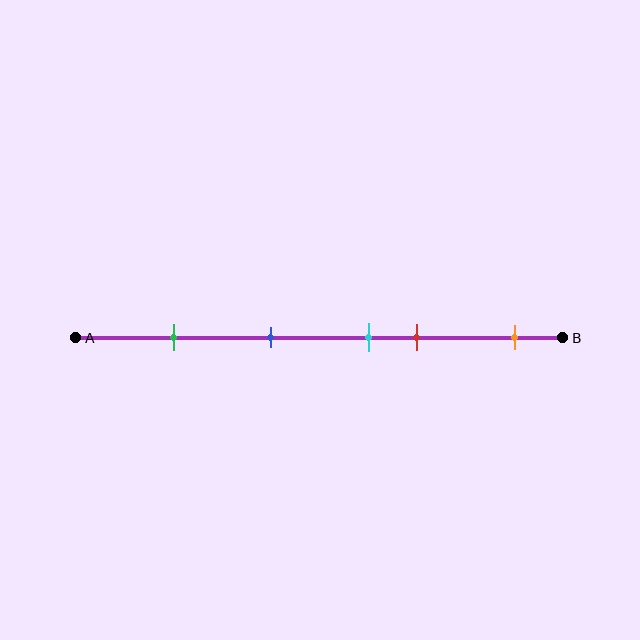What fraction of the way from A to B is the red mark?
The red mark is approximately 70% (0.7) of the way from A to B.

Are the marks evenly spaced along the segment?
No, the marks are not evenly spaced.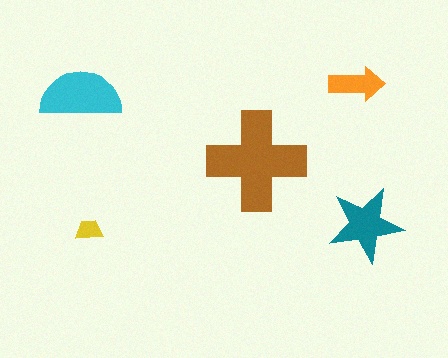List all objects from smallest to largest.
The yellow trapezoid, the orange arrow, the teal star, the cyan semicircle, the brown cross.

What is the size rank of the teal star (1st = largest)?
3rd.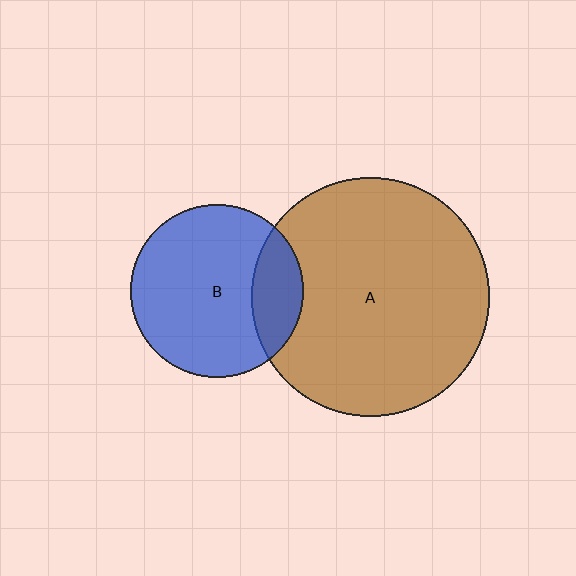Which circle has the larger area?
Circle A (brown).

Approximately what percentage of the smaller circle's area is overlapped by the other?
Approximately 20%.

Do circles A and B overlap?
Yes.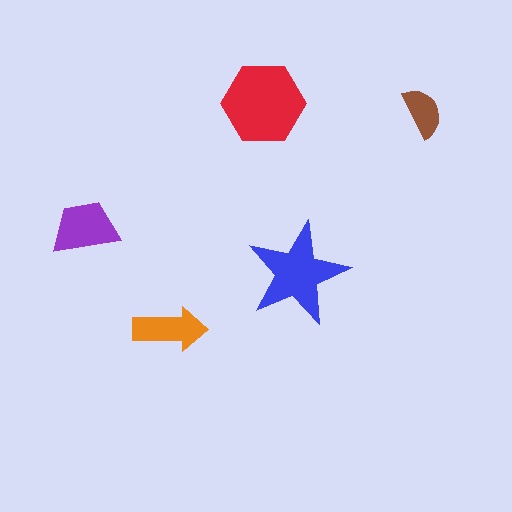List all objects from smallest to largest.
The brown semicircle, the orange arrow, the purple trapezoid, the blue star, the red hexagon.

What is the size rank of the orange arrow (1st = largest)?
4th.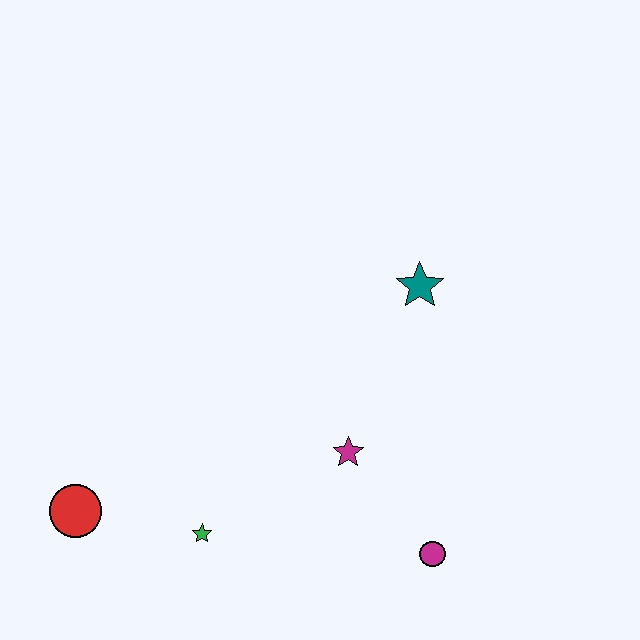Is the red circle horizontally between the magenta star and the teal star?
No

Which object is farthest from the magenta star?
The red circle is farthest from the magenta star.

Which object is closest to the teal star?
The magenta star is closest to the teal star.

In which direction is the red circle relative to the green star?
The red circle is to the left of the green star.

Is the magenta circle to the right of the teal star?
Yes